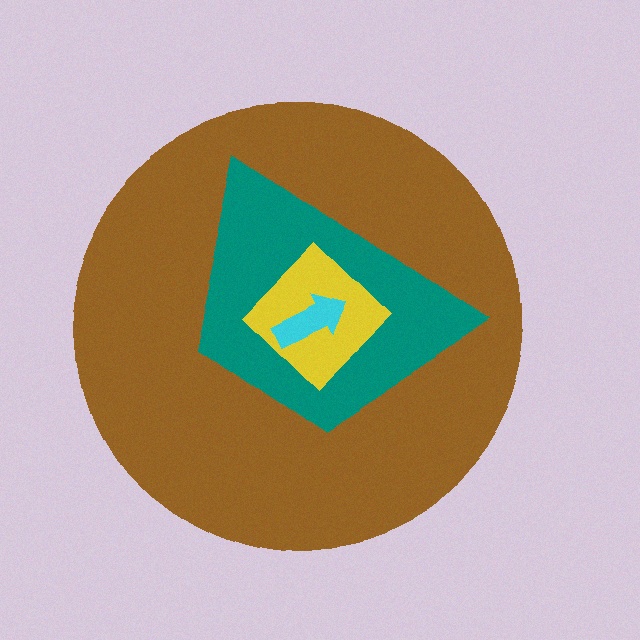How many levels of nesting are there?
4.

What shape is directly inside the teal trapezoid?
The yellow diamond.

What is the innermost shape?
The cyan arrow.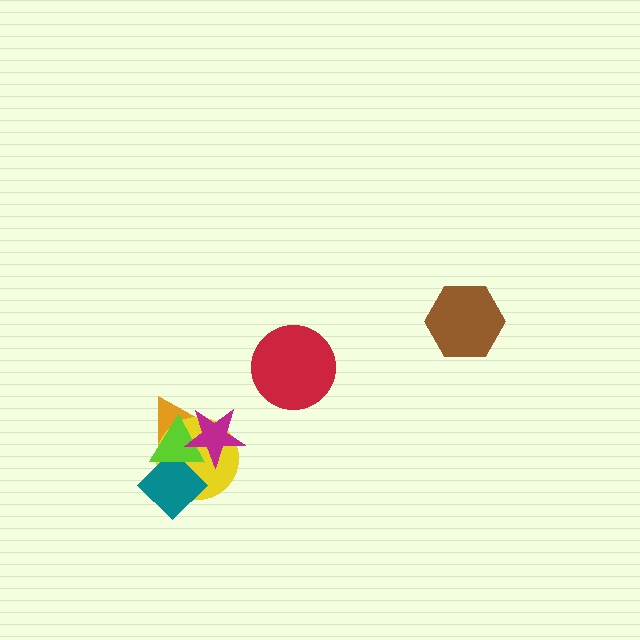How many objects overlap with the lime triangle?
4 objects overlap with the lime triangle.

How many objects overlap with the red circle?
0 objects overlap with the red circle.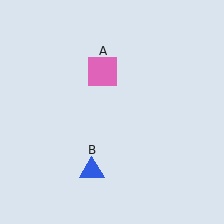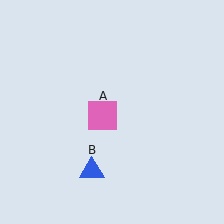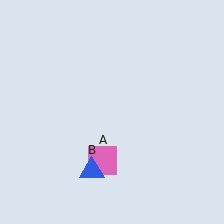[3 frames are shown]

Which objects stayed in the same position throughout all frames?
Blue triangle (object B) remained stationary.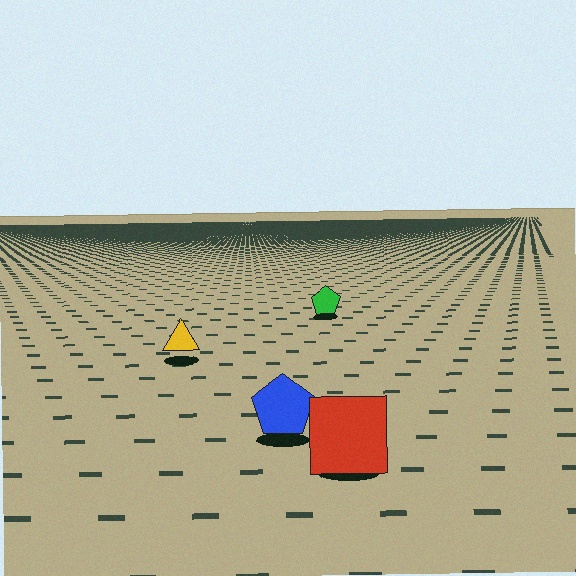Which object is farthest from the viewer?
The green pentagon is farthest from the viewer. It appears smaller and the ground texture around it is denser.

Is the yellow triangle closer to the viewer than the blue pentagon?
No. The blue pentagon is closer — you can tell from the texture gradient: the ground texture is coarser near it.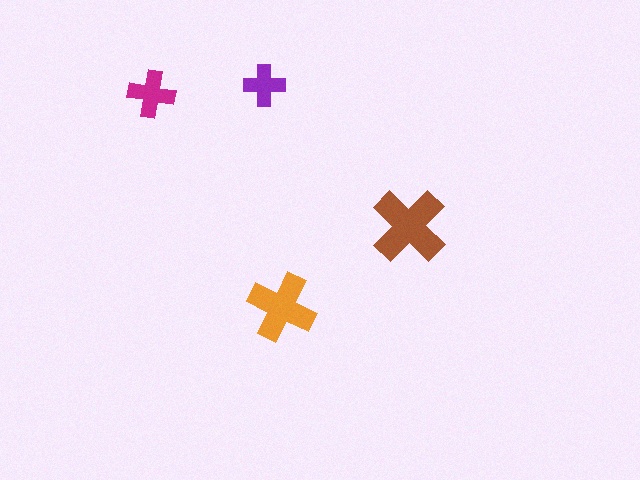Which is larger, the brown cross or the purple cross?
The brown one.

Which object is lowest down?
The orange cross is bottommost.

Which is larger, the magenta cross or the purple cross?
The magenta one.